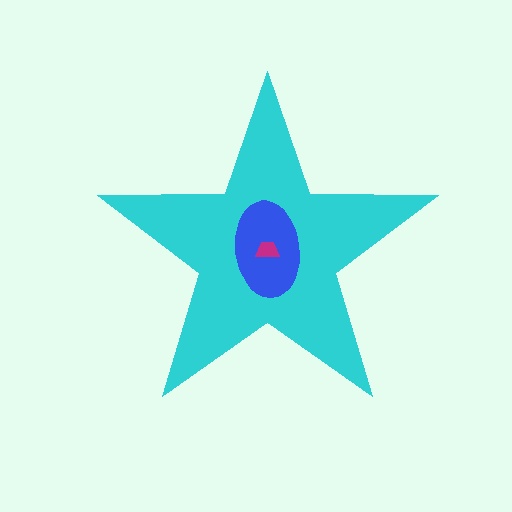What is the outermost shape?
The cyan star.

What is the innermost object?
The magenta trapezoid.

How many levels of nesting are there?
3.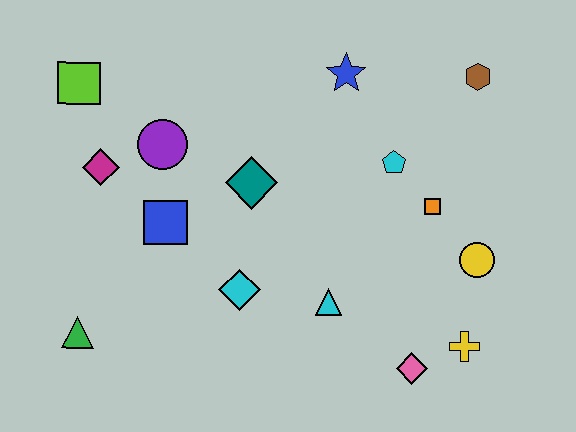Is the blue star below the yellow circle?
No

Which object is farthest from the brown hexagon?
The green triangle is farthest from the brown hexagon.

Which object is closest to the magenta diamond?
The purple circle is closest to the magenta diamond.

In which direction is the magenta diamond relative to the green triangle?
The magenta diamond is above the green triangle.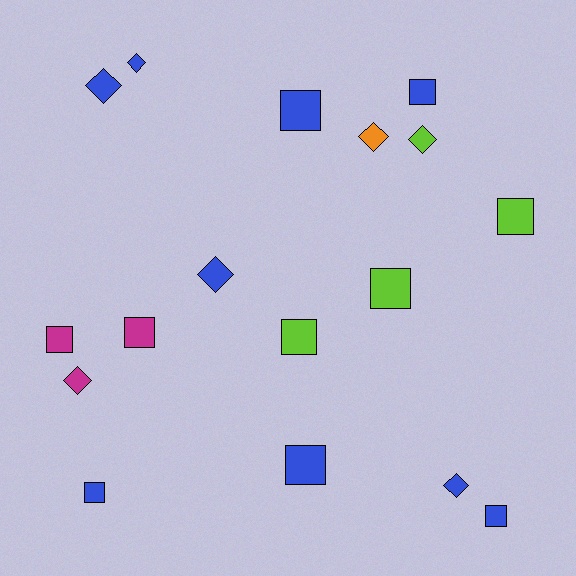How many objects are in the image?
There are 17 objects.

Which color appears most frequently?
Blue, with 9 objects.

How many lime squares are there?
There are 3 lime squares.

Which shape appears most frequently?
Square, with 10 objects.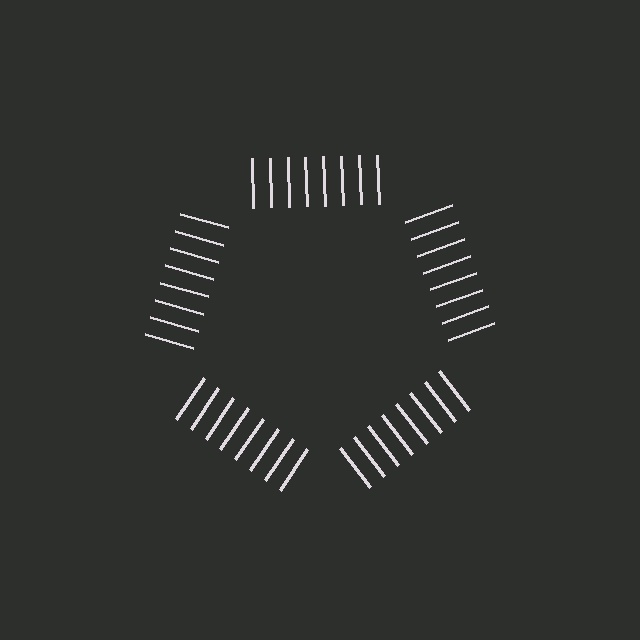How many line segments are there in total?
40 — 8 along each of the 5 edges.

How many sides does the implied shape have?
5 sides — the line-ends trace a pentagon.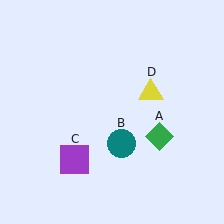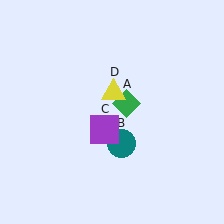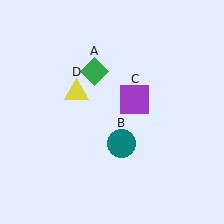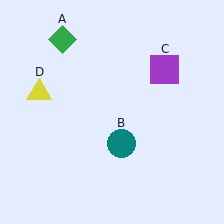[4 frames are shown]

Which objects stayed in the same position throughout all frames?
Teal circle (object B) remained stationary.